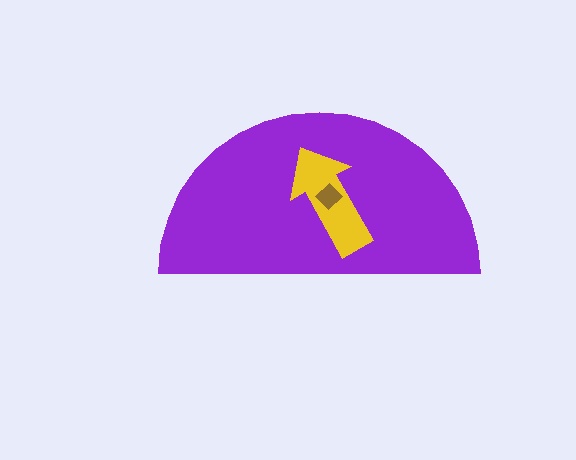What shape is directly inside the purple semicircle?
The yellow arrow.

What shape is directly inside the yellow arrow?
The brown diamond.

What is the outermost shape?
The purple semicircle.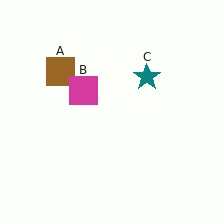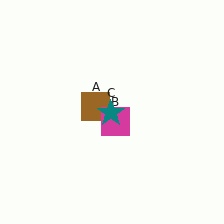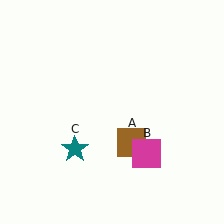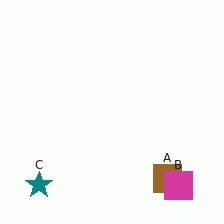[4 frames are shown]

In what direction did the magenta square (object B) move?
The magenta square (object B) moved down and to the right.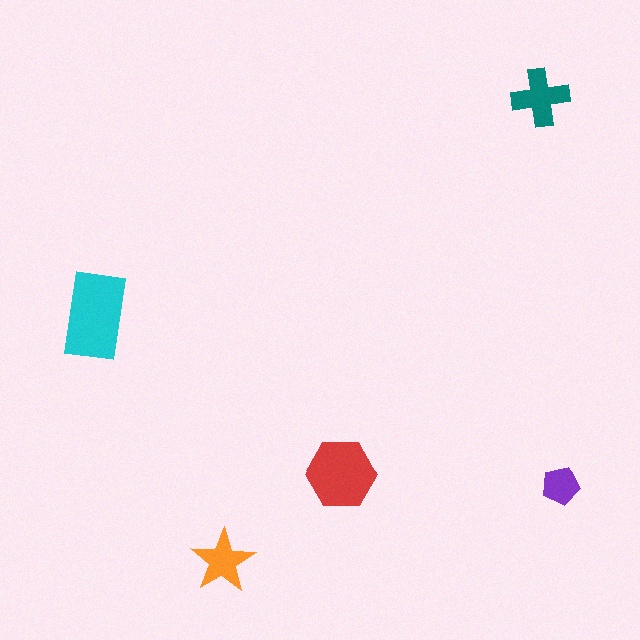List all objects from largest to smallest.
The cyan rectangle, the red hexagon, the teal cross, the orange star, the purple pentagon.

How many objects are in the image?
There are 5 objects in the image.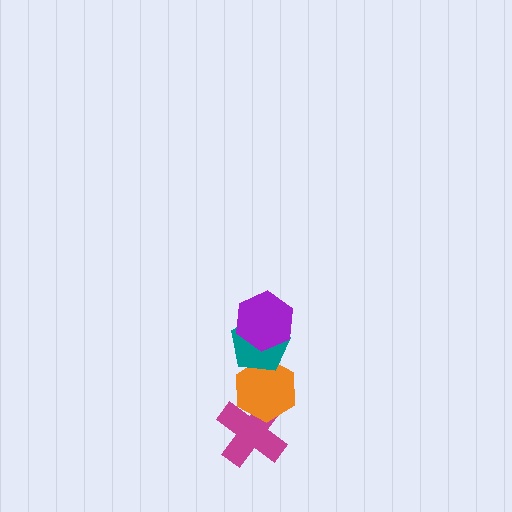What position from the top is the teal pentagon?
The teal pentagon is 2nd from the top.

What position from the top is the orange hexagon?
The orange hexagon is 3rd from the top.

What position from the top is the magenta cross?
The magenta cross is 4th from the top.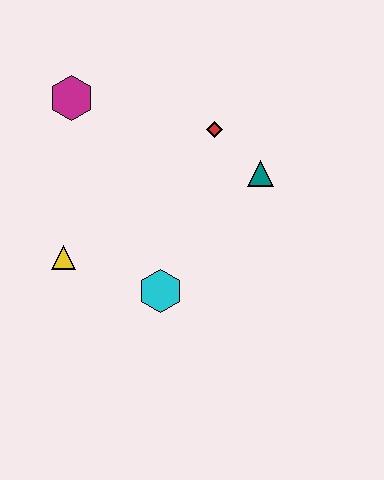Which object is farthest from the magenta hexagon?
The cyan hexagon is farthest from the magenta hexagon.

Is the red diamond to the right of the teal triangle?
No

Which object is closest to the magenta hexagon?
The red diamond is closest to the magenta hexagon.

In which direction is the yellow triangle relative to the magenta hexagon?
The yellow triangle is below the magenta hexagon.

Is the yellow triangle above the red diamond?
No